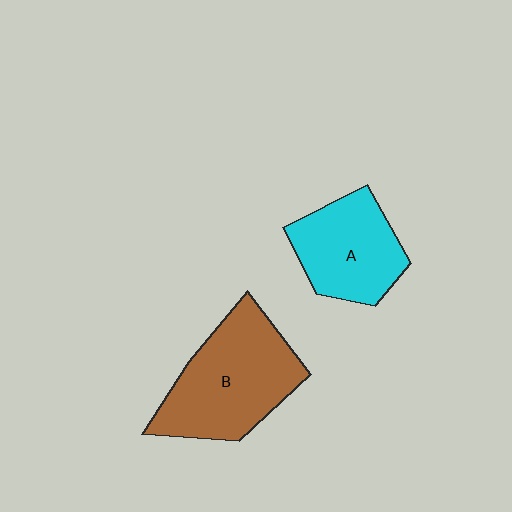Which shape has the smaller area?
Shape A (cyan).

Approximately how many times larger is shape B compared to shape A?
Approximately 1.4 times.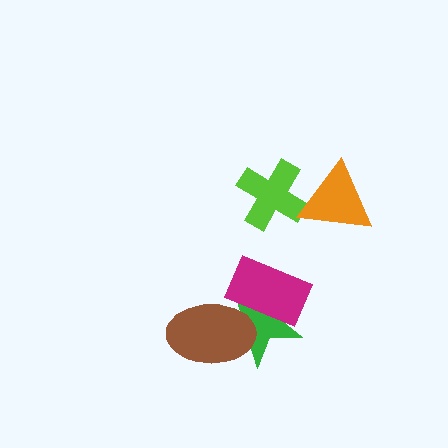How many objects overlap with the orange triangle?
1 object overlaps with the orange triangle.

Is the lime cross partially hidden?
Yes, it is partially covered by another shape.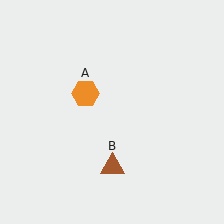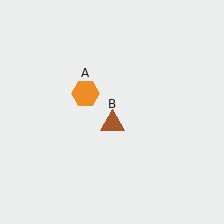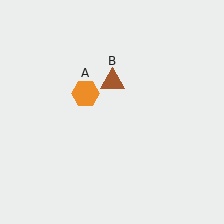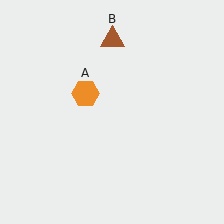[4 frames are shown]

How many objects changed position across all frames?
1 object changed position: brown triangle (object B).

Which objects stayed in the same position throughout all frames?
Orange hexagon (object A) remained stationary.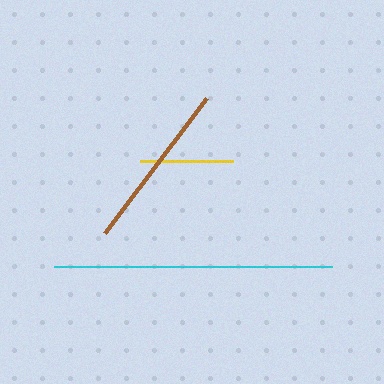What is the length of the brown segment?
The brown segment is approximately 169 pixels long.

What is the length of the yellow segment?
The yellow segment is approximately 92 pixels long.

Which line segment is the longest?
The cyan line is the longest at approximately 278 pixels.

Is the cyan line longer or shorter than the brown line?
The cyan line is longer than the brown line.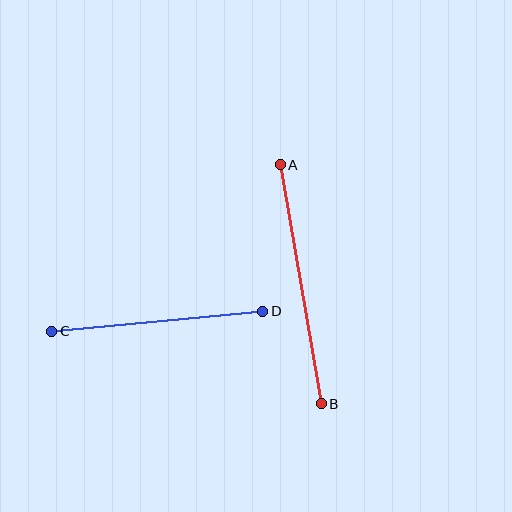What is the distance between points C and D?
The distance is approximately 212 pixels.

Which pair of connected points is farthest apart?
Points A and B are farthest apart.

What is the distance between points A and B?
The distance is approximately 243 pixels.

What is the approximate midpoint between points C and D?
The midpoint is at approximately (157, 321) pixels.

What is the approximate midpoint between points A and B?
The midpoint is at approximately (301, 284) pixels.